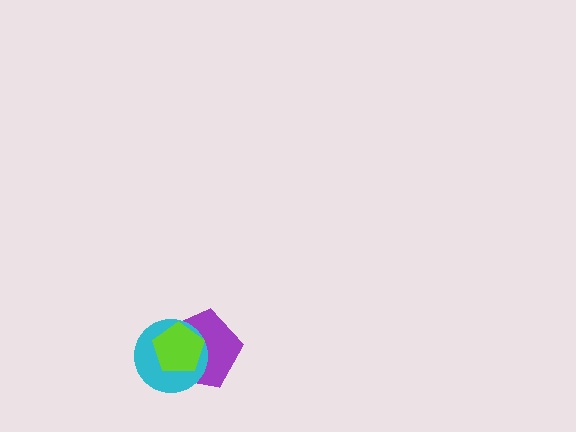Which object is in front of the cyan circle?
The lime pentagon is in front of the cyan circle.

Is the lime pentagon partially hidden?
No, no other shape covers it.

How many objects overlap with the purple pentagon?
2 objects overlap with the purple pentagon.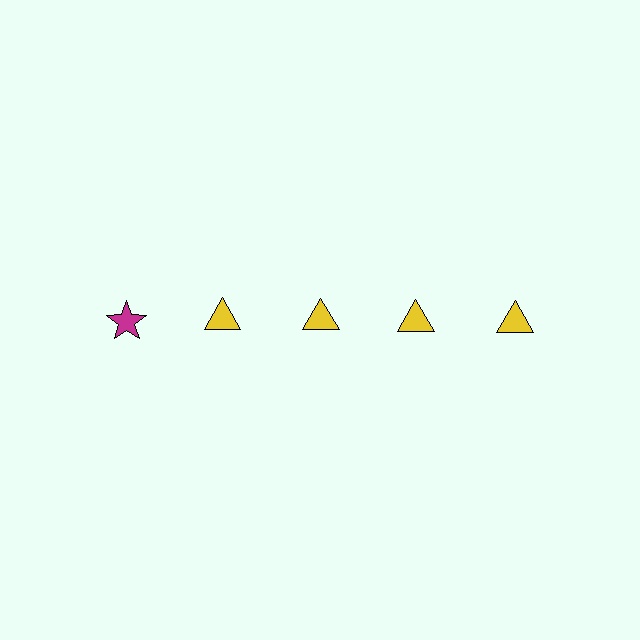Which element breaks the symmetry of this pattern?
The magenta star in the top row, leftmost column breaks the symmetry. All other shapes are yellow triangles.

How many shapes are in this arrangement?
There are 5 shapes arranged in a grid pattern.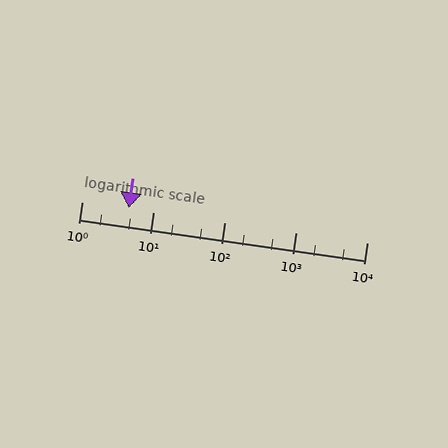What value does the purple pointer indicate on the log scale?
The pointer indicates approximately 4.6.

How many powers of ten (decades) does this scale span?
The scale spans 4 decades, from 1 to 10000.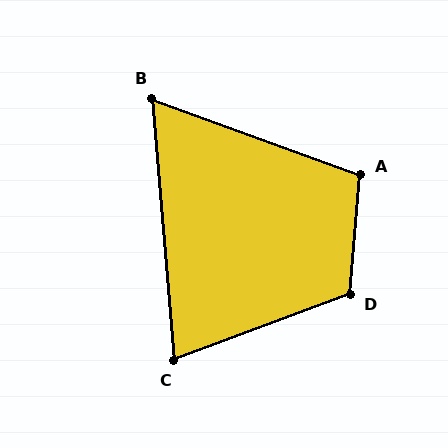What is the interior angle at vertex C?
Approximately 74 degrees (acute).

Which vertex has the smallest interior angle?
B, at approximately 65 degrees.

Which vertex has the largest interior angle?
D, at approximately 115 degrees.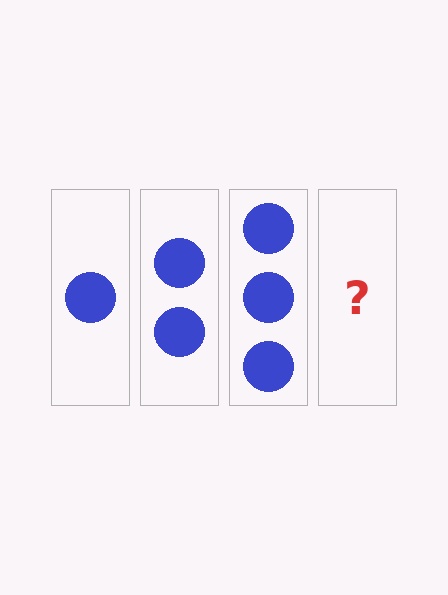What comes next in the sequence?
The next element should be 4 circles.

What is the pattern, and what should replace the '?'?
The pattern is that each step adds one more circle. The '?' should be 4 circles.